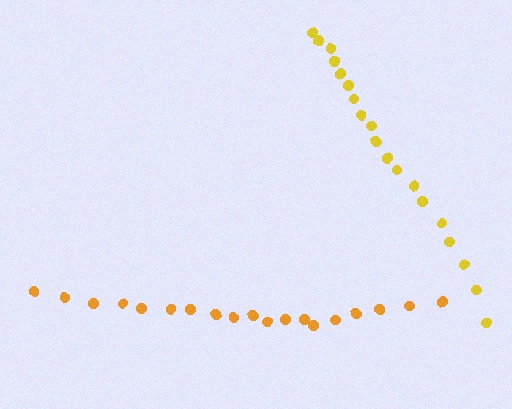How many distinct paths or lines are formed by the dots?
There are 2 distinct paths.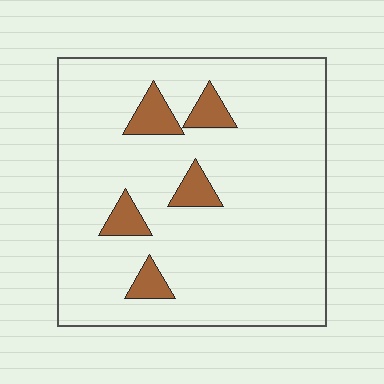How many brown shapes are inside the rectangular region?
5.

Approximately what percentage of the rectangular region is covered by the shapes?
Approximately 10%.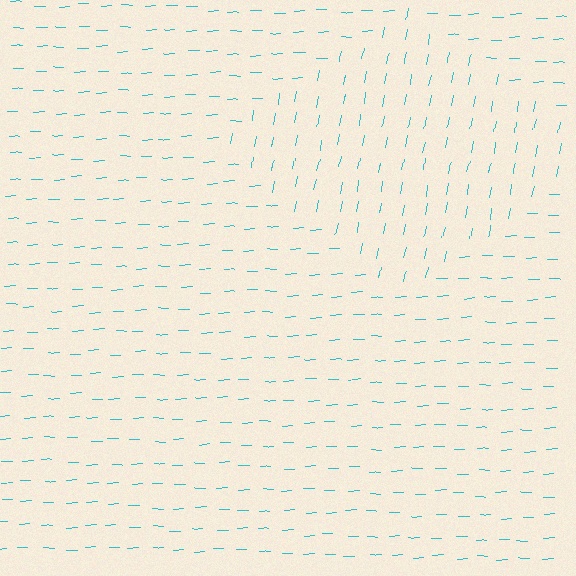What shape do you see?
I see a diamond.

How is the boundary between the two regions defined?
The boundary is defined purely by a change in line orientation (approximately 76 degrees difference). All lines are the same color and thickness.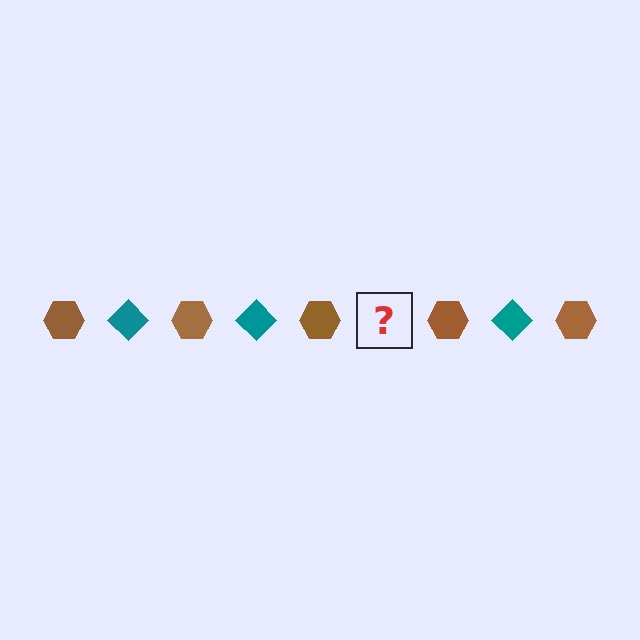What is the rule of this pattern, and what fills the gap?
The rule is that the pattern alternates between brown hexagon and teal diamond. The gap should be filled with a teal diamond.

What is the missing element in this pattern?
The missing element is a teal diamond.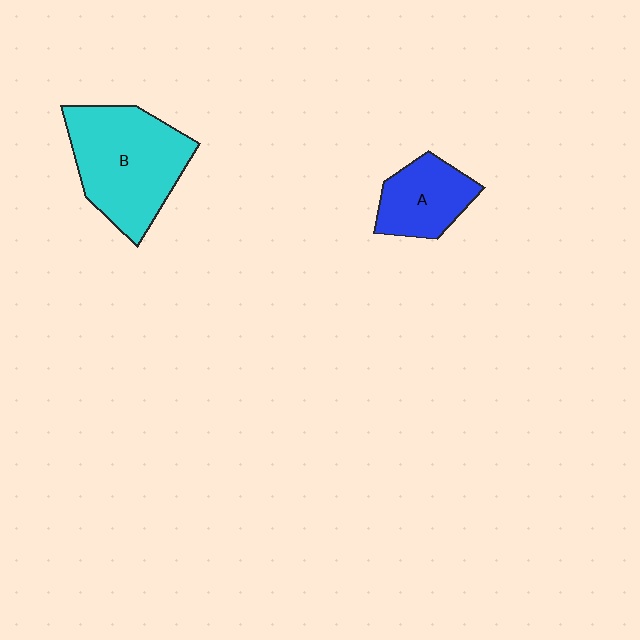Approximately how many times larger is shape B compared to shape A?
Approximately 1.9 times.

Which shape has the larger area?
Shape B (cyan).